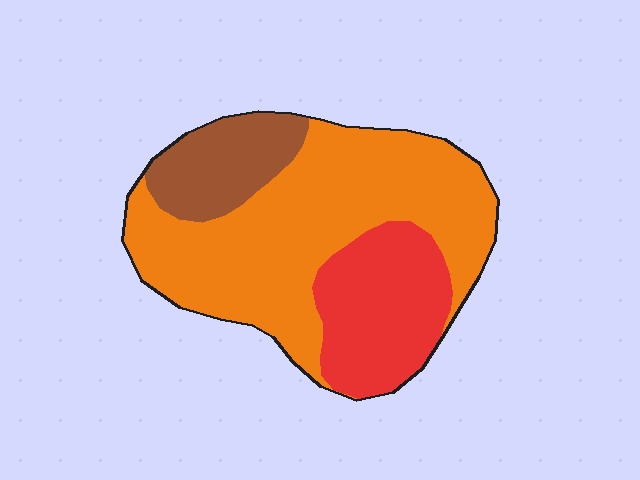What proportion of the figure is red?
Red takes up about one quarter (1/4) of the figure.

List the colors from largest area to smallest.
From largest to smallest: orange, red, brown.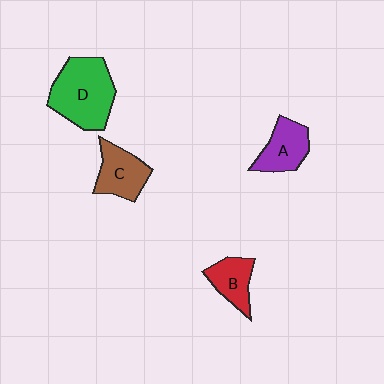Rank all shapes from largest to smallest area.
From largest to smallest: D (green), C (brown), A (purple), B (red).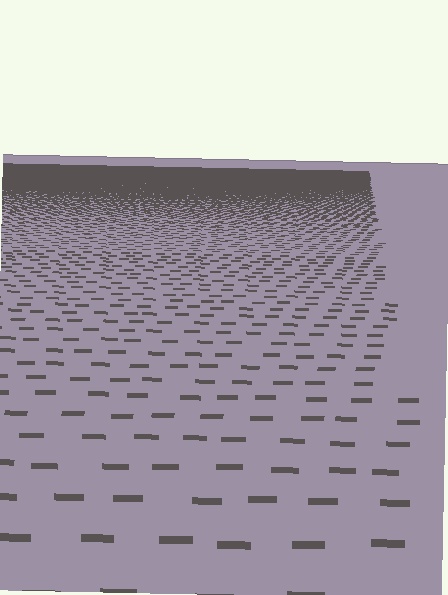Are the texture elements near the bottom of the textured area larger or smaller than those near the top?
Larger. Near the bottom, elements are closer to the viewer and appear at a bigger on-screen size.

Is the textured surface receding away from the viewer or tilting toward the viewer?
The surface is receding away from the viewer. Texture elements get smaller and denser toward the top.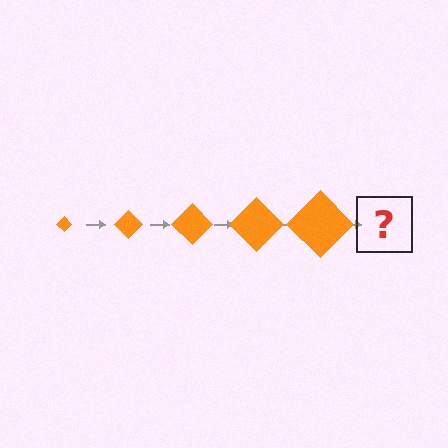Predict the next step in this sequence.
The next step is an orange diamond, larger than the previous one.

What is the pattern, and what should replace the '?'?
The pattern is that the diamond gets progressively larger each step. The '?' should be an orange diamond, larger than the previous one.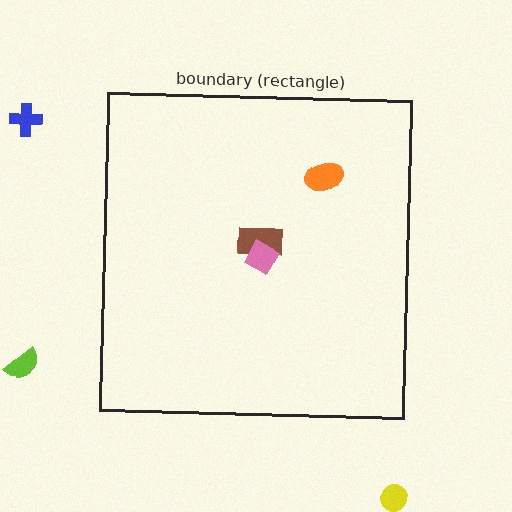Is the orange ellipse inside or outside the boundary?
Inside.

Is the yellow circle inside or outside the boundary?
Outside.